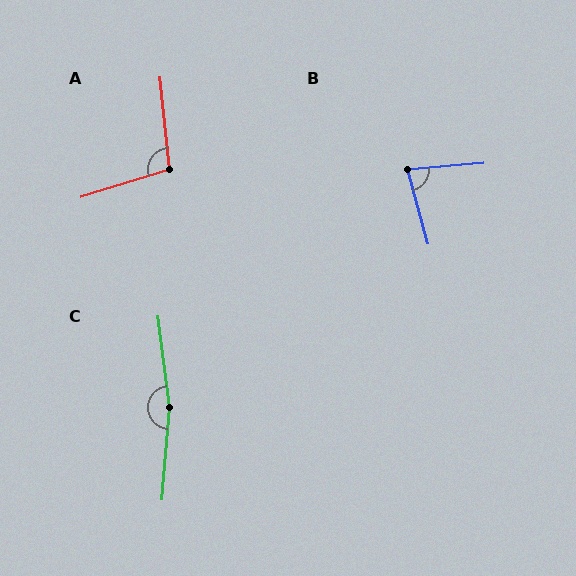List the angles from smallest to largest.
B (80°), A (102°), C (168°).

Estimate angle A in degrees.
Approximately 102 degrees.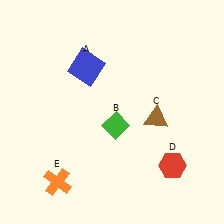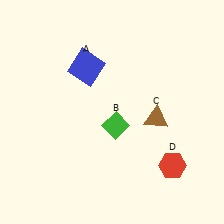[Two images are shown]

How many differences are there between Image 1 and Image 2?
There is 1 difference between the two images.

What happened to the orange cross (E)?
The orange cross (E) was removed in Image 2. It was in the bottom-left area of Image 1.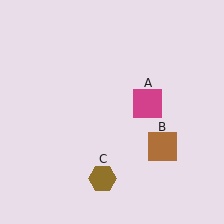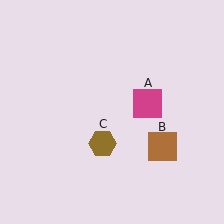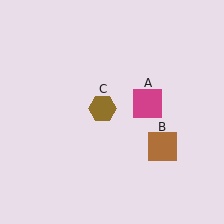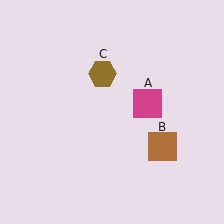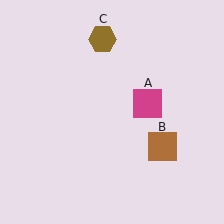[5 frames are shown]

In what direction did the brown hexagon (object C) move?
The brown hexagon (object C) moved up.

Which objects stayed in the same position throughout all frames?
Magenta square (object A) and brown square (object B) remained stationary.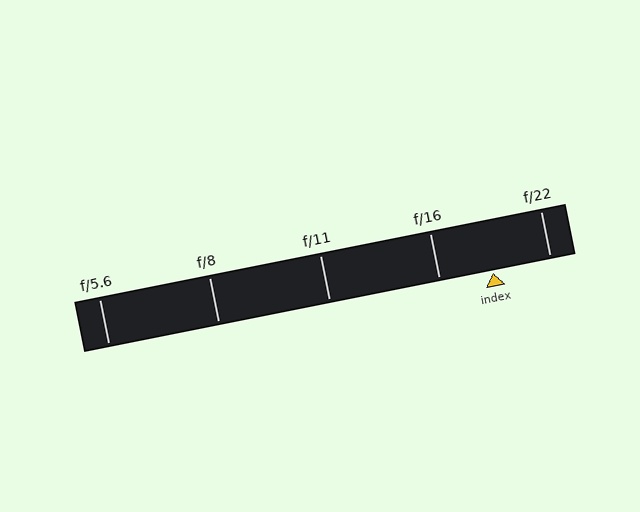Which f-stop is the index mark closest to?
The index mark is closest to f/16.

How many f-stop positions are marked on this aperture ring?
There are 5 f-stop positions marked.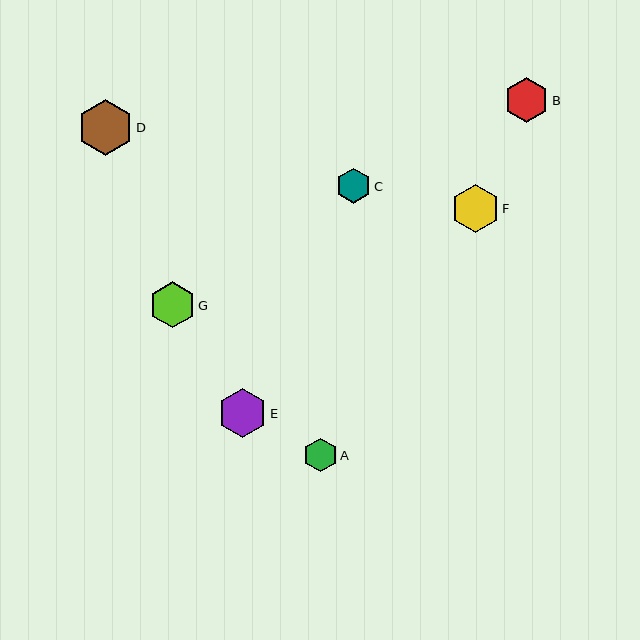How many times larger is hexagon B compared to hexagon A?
Hexagon B is approximately 1.3 times the size of hexagon A.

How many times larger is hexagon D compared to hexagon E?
Hexagon D is approximately 1.1 times the size of hexagon E.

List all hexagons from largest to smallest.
From largest to smallest: D, E, F, G, B, C, A.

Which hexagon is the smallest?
Hexagon A is the smallest with a size of approximately 34 pixels.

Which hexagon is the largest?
Hexagon D is the largest with a size of approximately 55 pixels.